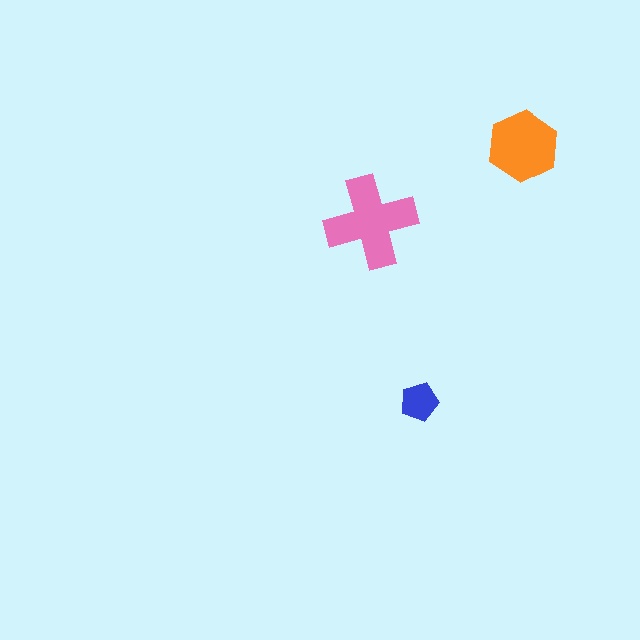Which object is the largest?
The pink cross.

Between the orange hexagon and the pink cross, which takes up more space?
The pink cross.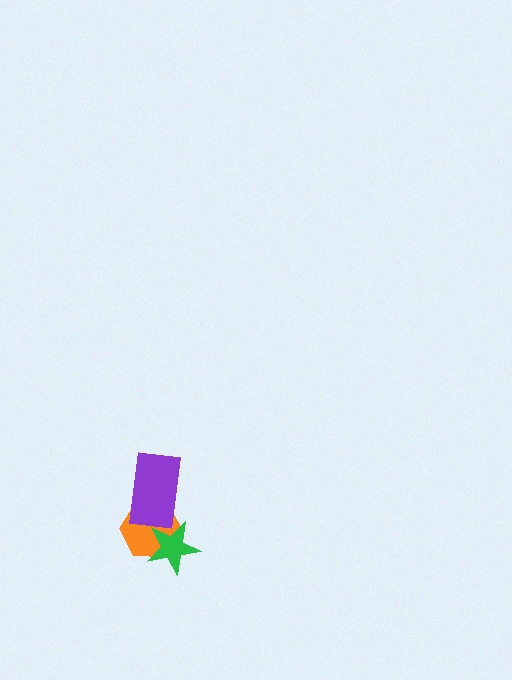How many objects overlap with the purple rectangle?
1 object overlaps with the purple rectangle.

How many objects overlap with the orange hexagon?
2 objects overlap with the orange hexagon.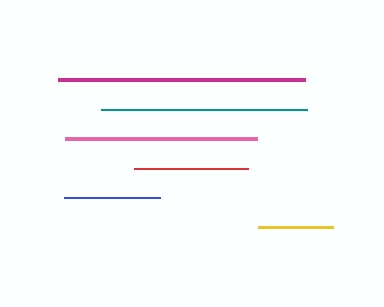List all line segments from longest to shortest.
From longest to shortest: magenta, teal, pink, red, blue, yellow.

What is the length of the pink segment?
The pink segment is approximately 191 pixels long.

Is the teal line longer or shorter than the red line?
The teal line is longer than the red line.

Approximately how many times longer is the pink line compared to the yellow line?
The pink line is approximately 2.6 times the length of the yellow line.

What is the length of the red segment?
The red segment is approximately 114 pixels long.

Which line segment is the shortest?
The yellow line is the shortest at approximately 75 pixels.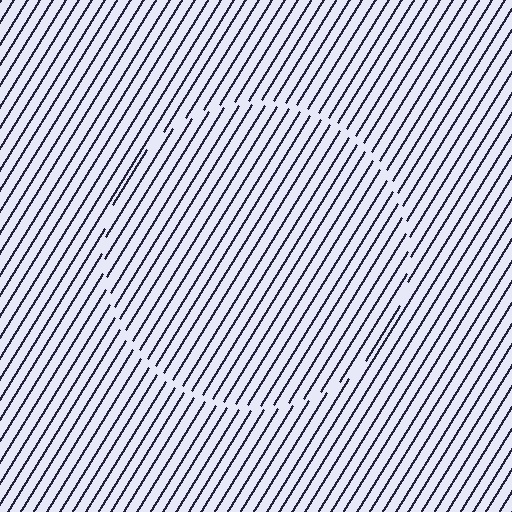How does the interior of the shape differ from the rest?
The interior of the shape contains the same grating, shifted by half a period — the contour is defined by the phase discontinuity where line-ends from the inner and outer gratings abut.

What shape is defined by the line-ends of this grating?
An illusory circle. The interior of the shape contains the same grating, shifted by half a period — the contour is defined by the phase discontinuity where line-ends from the inner and outer gratings abut.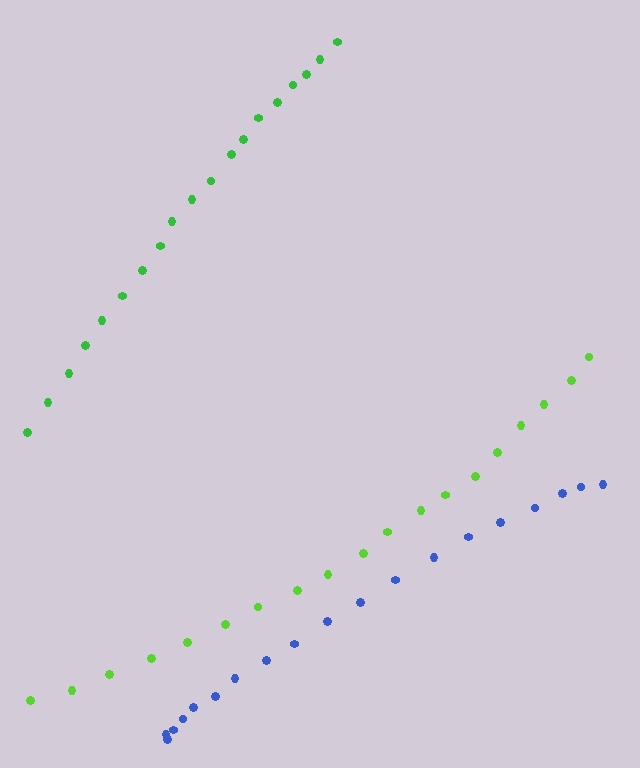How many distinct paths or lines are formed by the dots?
There are 3 distinct paths.